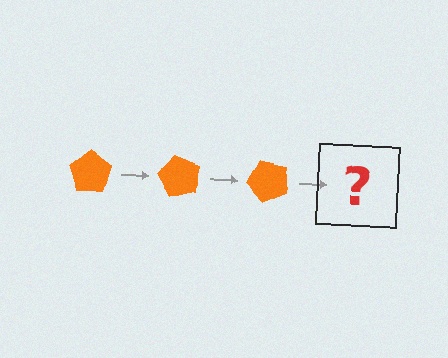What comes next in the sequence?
The next element should be an orange pentagon rotated 180 degrees.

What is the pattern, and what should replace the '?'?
The pattern is that the pentagon rotates 60 degrees each step. The '?' should be an orange pentagon rotated 180 degrees.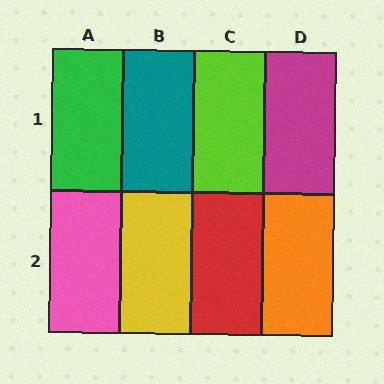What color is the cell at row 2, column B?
Yellow.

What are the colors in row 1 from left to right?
Green, teal, lime, magenta.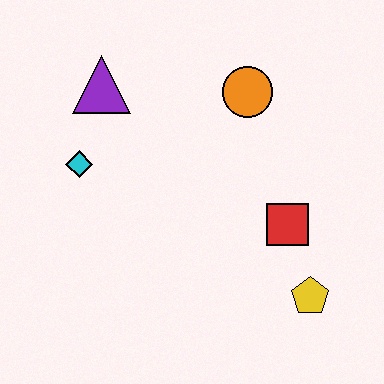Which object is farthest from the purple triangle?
The yellow pentagon is farthest from the purple triangle.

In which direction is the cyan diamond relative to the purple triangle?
The cyan diamond is below the purple triangle.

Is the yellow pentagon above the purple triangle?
No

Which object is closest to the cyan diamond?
The purple triangle is closest to the cyan diamond.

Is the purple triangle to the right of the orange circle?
No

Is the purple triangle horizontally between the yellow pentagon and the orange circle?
No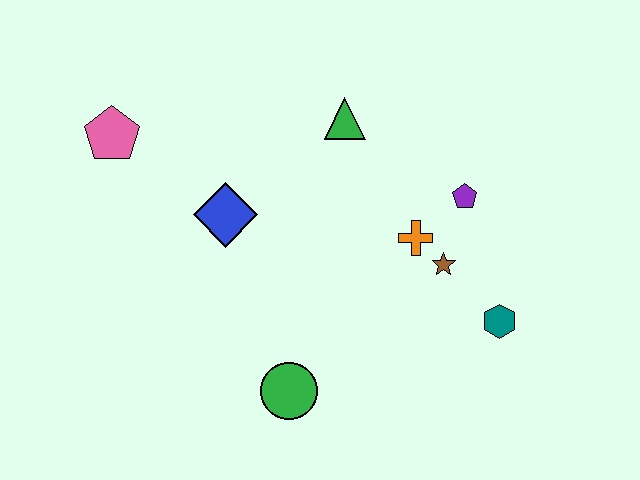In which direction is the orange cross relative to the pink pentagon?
The orange cross is to the right of the pink pentagon.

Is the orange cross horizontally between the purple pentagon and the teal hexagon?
No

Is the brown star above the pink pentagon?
No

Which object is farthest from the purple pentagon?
The pink pentagon is farthest from the purple pentagon.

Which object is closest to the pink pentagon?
The blue diamond is closest to the pink pentagon.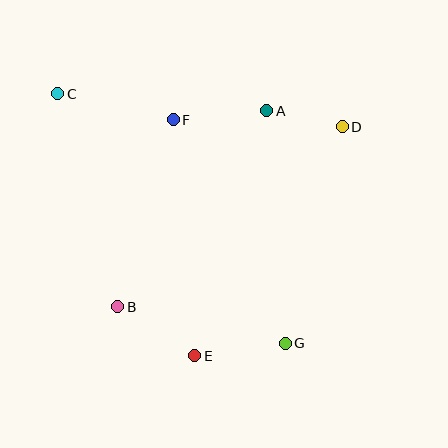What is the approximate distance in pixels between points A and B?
The distance between A and B is approximately 246 pixels.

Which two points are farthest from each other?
Points C and G are farthest from each other.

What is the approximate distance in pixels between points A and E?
The distance between A and E is approximately 255 pixels.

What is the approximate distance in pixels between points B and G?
The distance between B and G is approximately 171 pixels.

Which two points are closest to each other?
Points A and D are closest to each other.